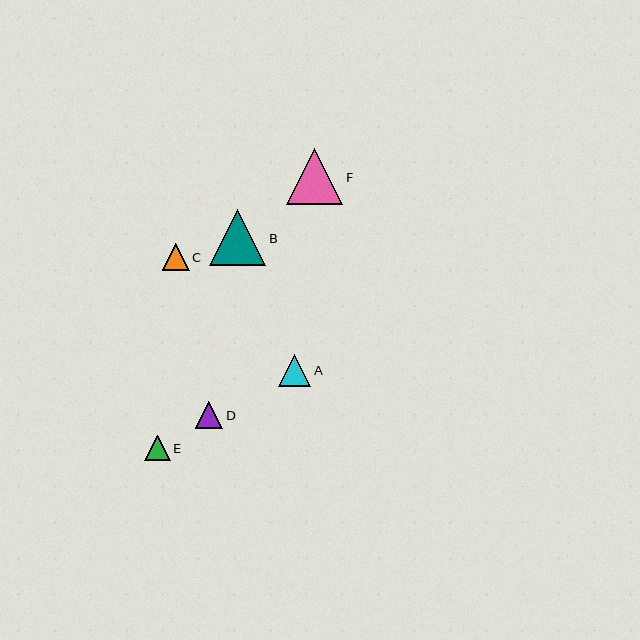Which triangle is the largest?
Triangle B is the largest with a size of approximately 56 pixels.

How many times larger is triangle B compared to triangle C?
Triangle B is approximately 2.1 times the size of triangle C.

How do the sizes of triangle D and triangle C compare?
Triangle D and triangle C are approximately the same size.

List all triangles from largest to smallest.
From largest to smallest: B, F, A, D, C, E.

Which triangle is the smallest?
Triangle E is the smallest with a size of approximately 25 pixels.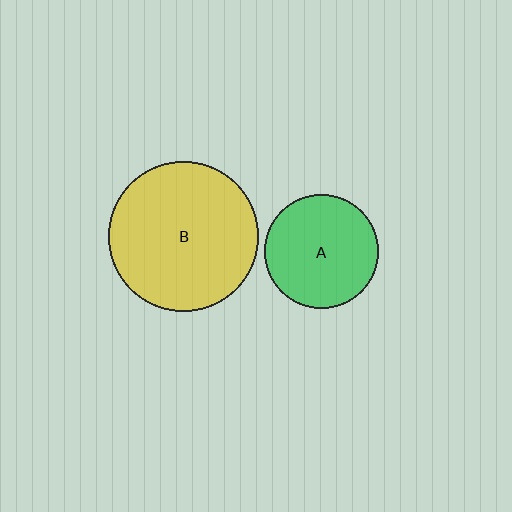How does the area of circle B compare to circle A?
Approximately 1.7 times.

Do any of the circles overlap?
No, none of the circles overlap.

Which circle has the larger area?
Circle B (yellow).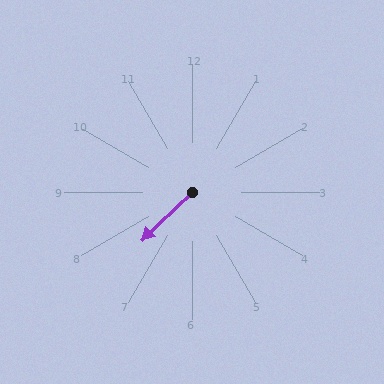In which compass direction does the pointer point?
Southwest.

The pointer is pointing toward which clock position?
Roughly 8 o'clock.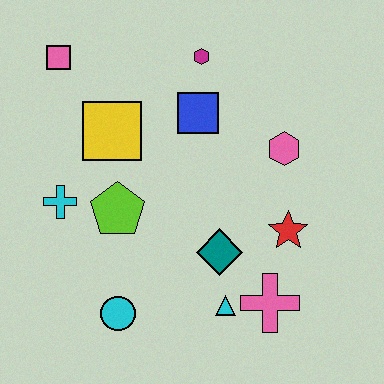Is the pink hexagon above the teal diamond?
Yes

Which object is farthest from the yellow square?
The pink cross is farthest from the yellow square.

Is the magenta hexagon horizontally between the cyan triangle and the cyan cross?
Yes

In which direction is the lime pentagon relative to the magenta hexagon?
The lime pentagon is below the magenta hexagon.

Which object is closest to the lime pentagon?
The cyan cross is closest to the lime pentagon.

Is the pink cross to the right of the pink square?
Yes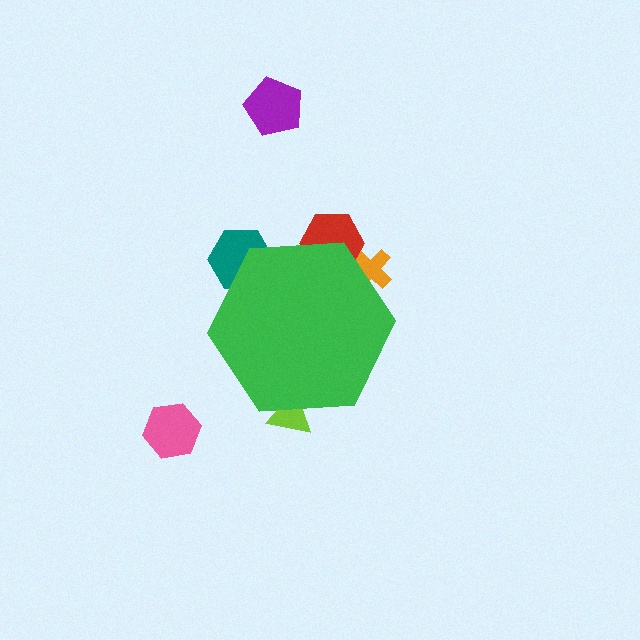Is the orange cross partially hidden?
Yes, the orange cross is partially hidden behind the green hexagon.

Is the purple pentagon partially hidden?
No, the purple pentagon is fully visible.